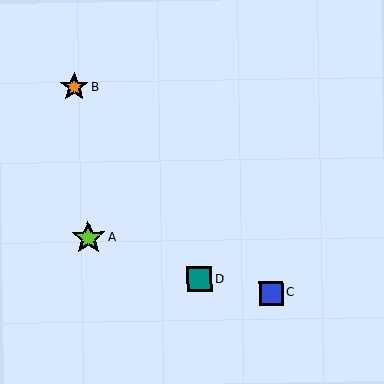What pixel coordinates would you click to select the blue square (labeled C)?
Click at (271, 293) to select the blue square C.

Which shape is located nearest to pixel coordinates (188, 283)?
The teal square (labeled D) at (199, 279) is nearest to that location.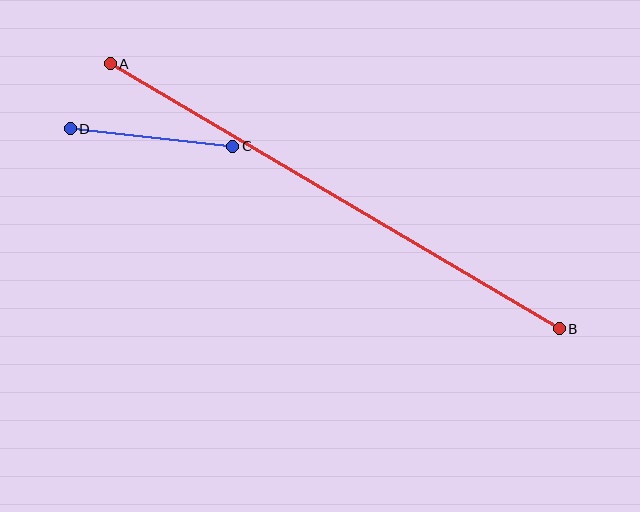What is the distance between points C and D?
The distance is approximately 164 pixels.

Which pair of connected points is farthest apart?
Points A and B are farthest apart.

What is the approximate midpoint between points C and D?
The midpoint is at approximately (152, 138) pixels.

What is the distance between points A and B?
The distance is approximately 521 pixels.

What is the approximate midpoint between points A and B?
The midpoint is at approximately (335, 196) pixels.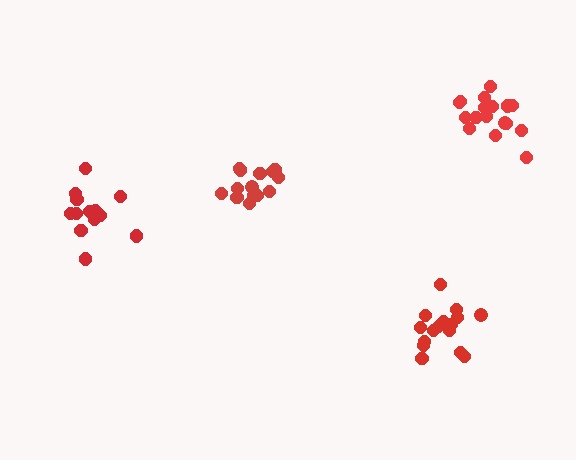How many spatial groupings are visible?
There are 4 spatial groupings.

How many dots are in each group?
Group 1: 13 dots, Group 2: 19 dots, Group 3: 14 dots, Group 4: 17 dots (63 total).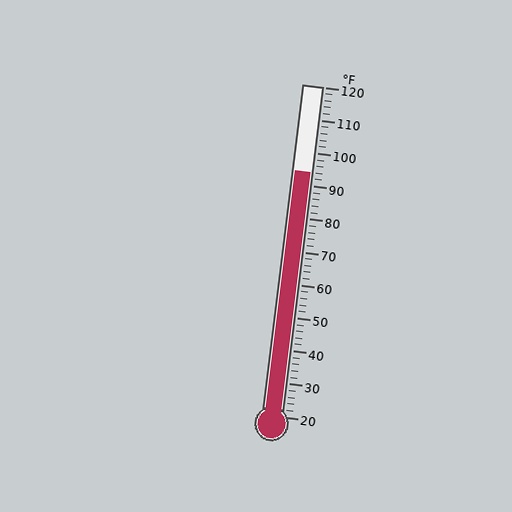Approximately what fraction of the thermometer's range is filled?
The thermometer is filled to approximately 75% of its range.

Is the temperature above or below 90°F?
The temperature is above 90°F.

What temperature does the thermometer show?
The thermometer shows approximately 94°F.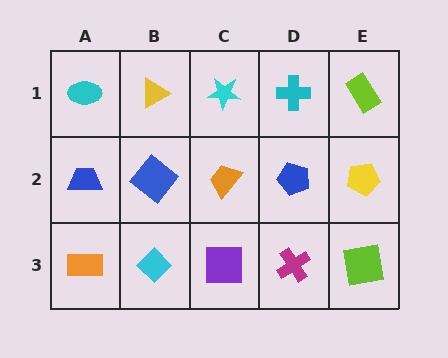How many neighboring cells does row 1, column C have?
3.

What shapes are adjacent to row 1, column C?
An orange trapezoid (row 2, column C), a yellow triangle (row 1, column B), a cyan cross (row 1, column D).